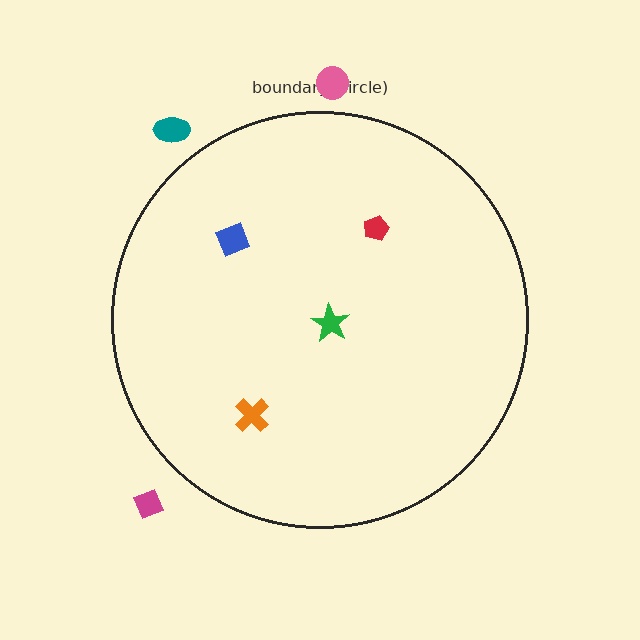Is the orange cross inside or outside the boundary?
Inside.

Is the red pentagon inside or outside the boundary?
Inside.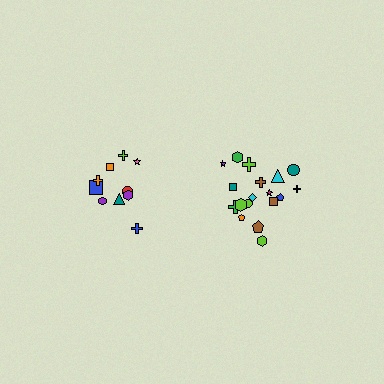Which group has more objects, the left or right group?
The right group.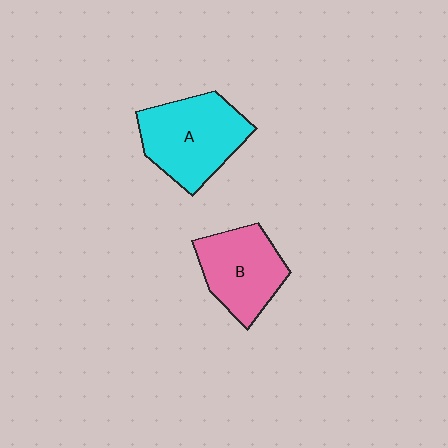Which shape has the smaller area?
Shape B (pink).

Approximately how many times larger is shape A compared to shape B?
Approximately 1.2 times.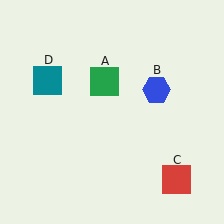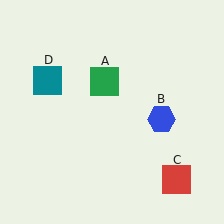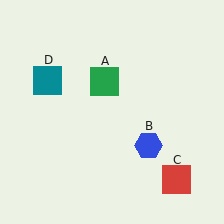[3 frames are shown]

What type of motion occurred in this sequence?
The blue hexagon (object B) rotated clockwise around the center of the scene.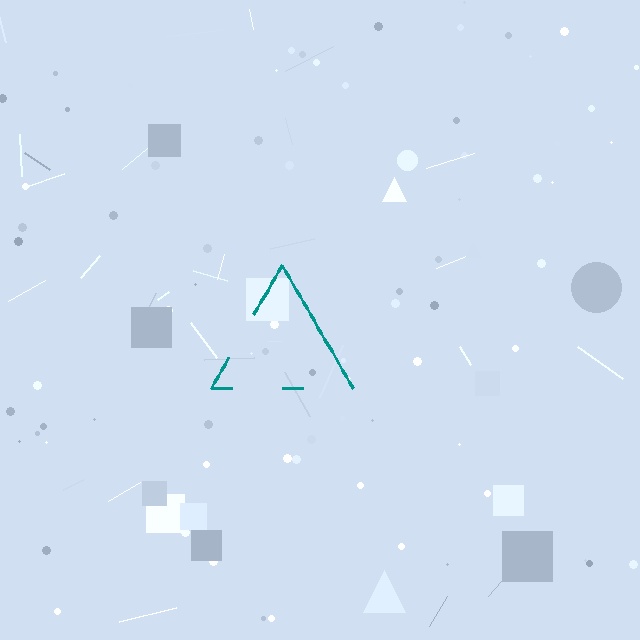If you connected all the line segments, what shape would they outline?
They would outline a triangle.